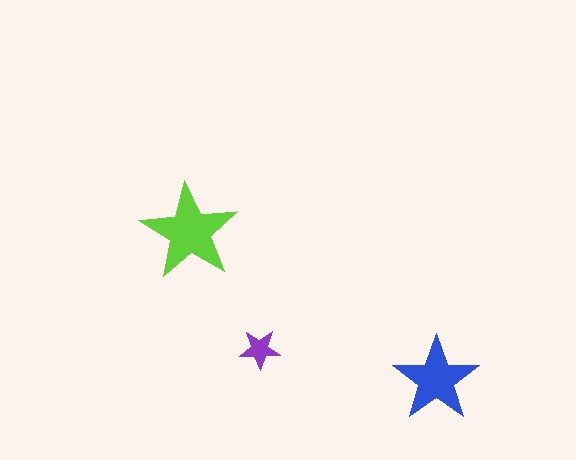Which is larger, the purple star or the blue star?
The blue one.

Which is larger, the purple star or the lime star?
The lime one.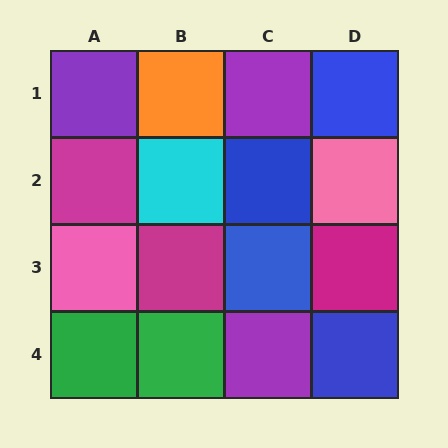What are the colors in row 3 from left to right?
Pink, magenta, blue, magenta.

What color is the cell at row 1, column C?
Purple.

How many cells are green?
2 cells are green.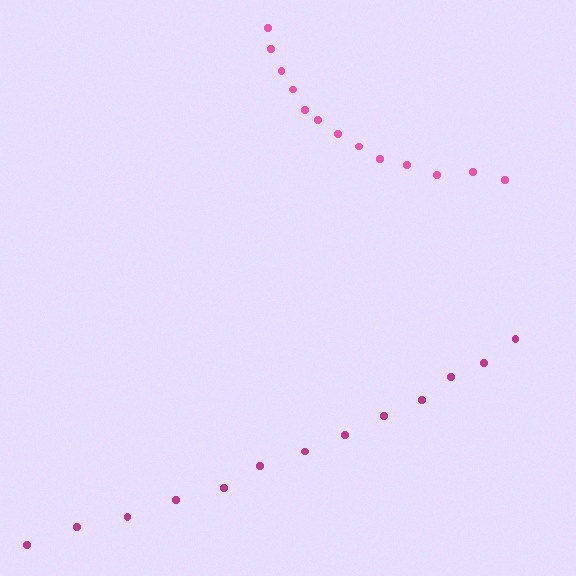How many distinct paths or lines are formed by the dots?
There are 2 distinct paths.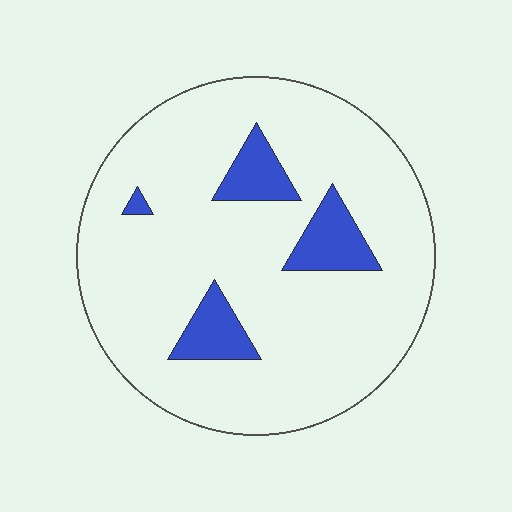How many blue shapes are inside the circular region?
4.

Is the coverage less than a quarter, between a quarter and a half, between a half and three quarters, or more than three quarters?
Less than a quarter.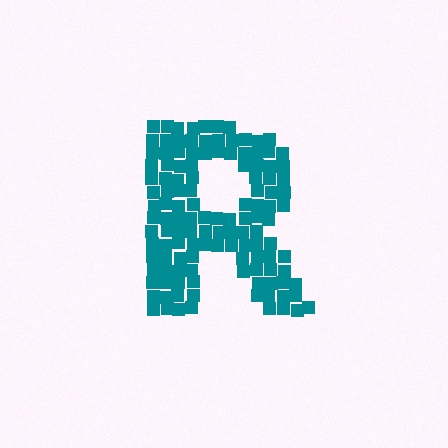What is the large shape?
The large shape is the letter R.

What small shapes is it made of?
It is made of small squares.